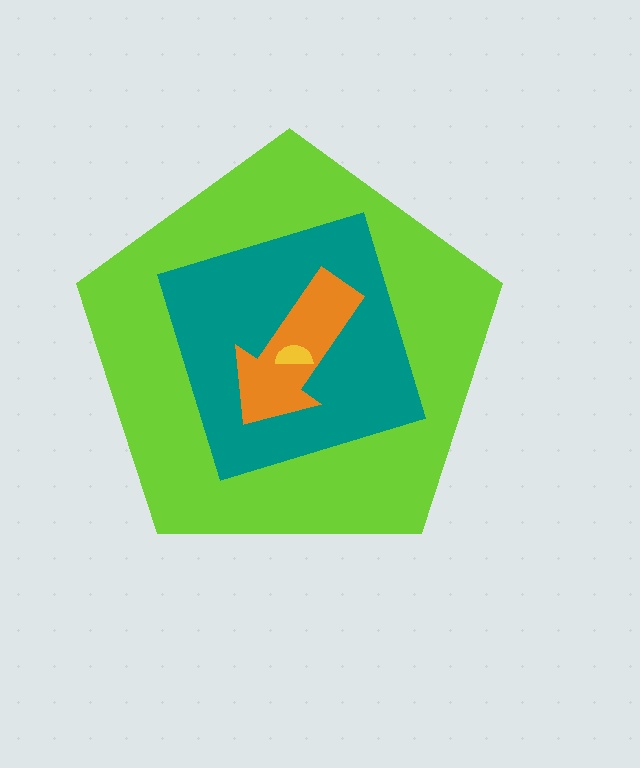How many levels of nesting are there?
4.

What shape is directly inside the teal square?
The orange arrow.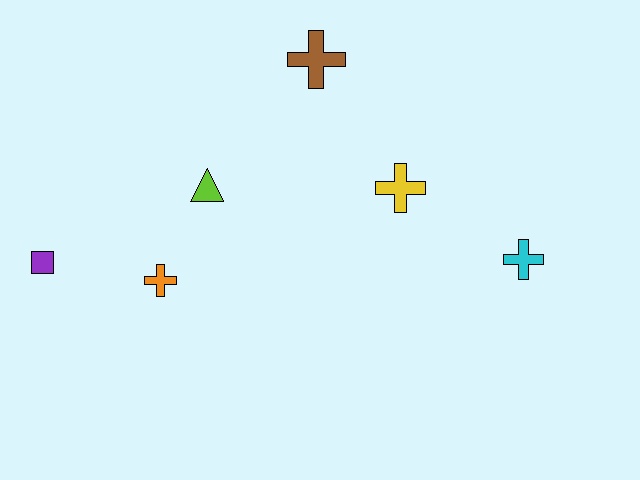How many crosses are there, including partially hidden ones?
There are 4 crosses.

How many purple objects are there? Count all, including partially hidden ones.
There is 1 purple object.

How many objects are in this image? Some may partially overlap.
There are 6 objects.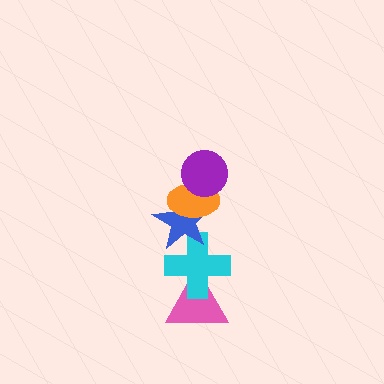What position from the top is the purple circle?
The purple circle is 1st from the top.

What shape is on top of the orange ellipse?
The purple circle is on top of the orange ellipse.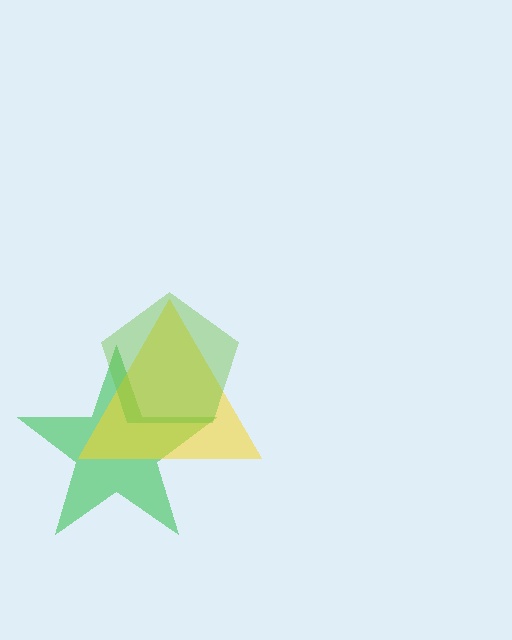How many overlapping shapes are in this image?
There are 3 overlapping shapes in the image.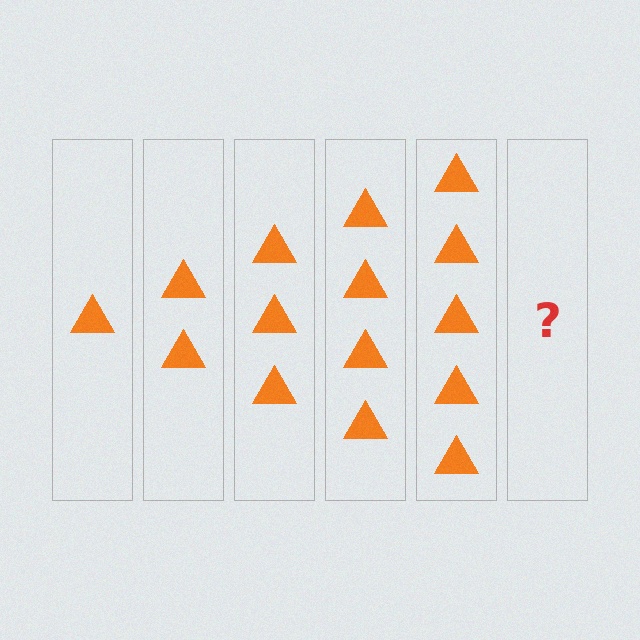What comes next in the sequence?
The next element should be 6 triangles.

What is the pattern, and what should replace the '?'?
The pattern is that each step adds one more triangle. The '?' should be 6 triangles.